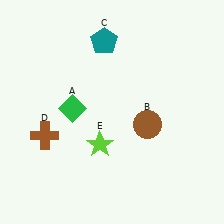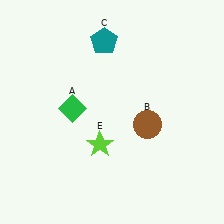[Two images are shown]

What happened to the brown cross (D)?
The brown cross (D) was removed in Image 2. It was in the bottom-left area of Image 1.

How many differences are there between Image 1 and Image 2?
There is 1 difference between the two images.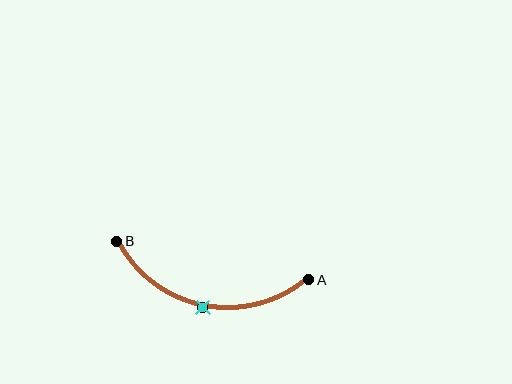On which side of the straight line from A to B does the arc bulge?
The arc bulges below the straight line connecting A and B.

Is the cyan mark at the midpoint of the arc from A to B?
Yes. The cyan mark lies on the arc at equal arc-length from both A and B — it is the arc midpoint.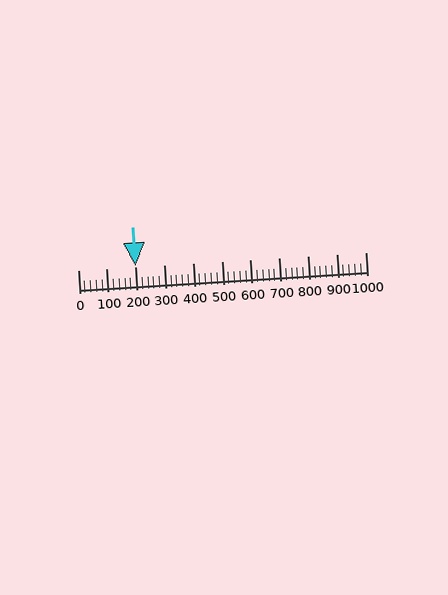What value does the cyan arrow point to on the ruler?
The cyan arrow points to approximately 200.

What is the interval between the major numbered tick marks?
The major tick marks are spaced 100 units apart.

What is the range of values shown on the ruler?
The ruler shows values from 0 to 1000.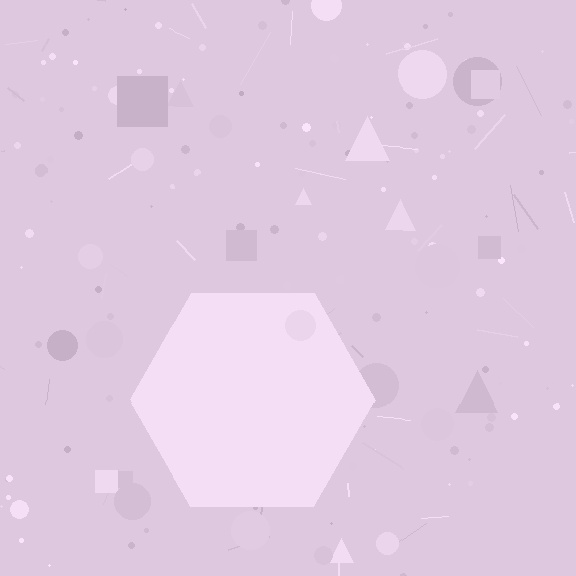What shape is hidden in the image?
A hexagon is hidden in the image.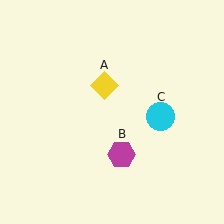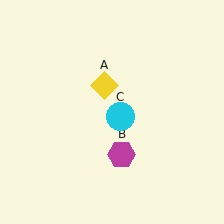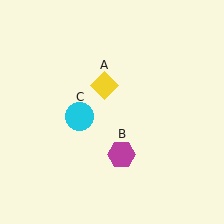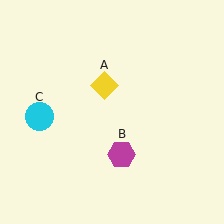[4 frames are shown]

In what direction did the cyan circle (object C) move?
The cyan circle (object C) moved left.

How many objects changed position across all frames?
1 object changed position: cyan circle (object C).